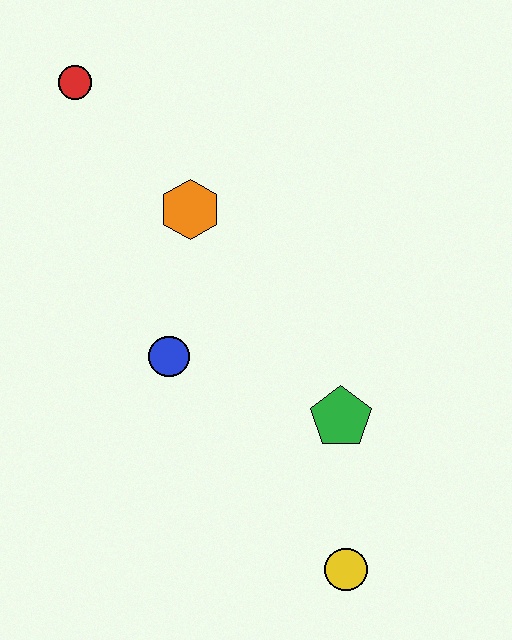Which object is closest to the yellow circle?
The green pentagon is closest to the yellow circle.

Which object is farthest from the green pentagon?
The red circle is farthest from the green pentagon.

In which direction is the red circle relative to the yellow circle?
The red circle is above the yellow circle.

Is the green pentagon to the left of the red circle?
No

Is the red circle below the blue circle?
No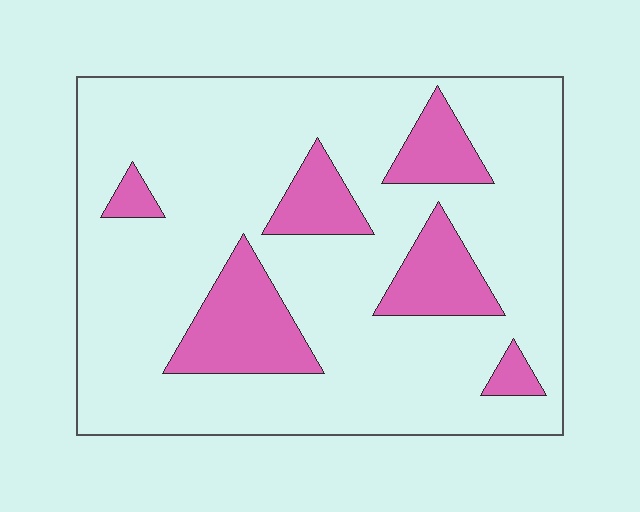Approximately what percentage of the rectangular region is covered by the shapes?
Approximately 20%.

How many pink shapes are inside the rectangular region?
6.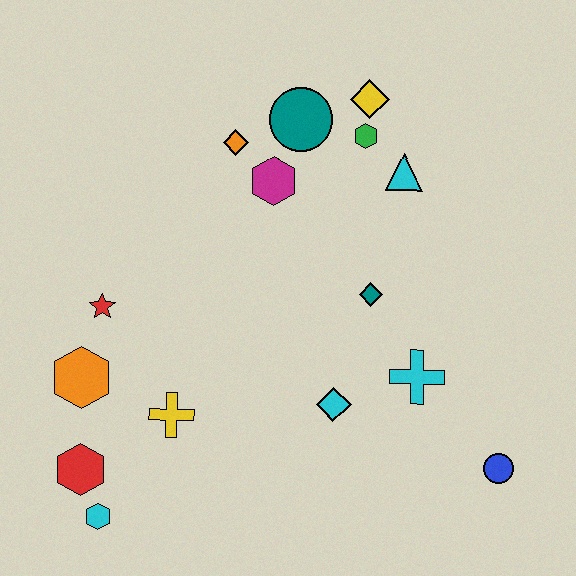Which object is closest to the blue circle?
The cyan cross is closest to the blue circle.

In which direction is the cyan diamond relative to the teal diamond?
The cyan diamond is below the teal diamond.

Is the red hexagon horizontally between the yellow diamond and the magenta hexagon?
No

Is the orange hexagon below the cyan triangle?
Yes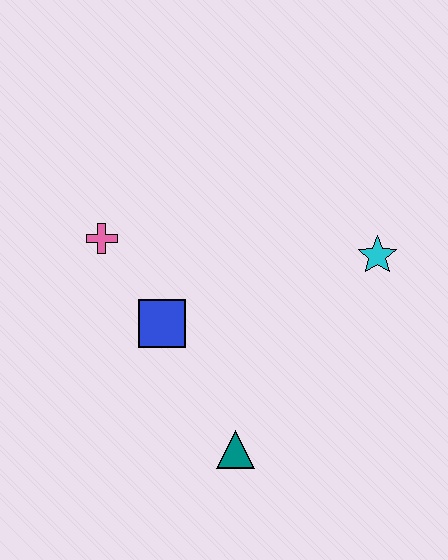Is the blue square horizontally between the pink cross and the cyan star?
Yes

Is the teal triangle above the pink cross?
No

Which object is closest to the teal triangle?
The blue square is closest to the teal triangle.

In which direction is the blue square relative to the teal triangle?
The blue square is above the teal triangle.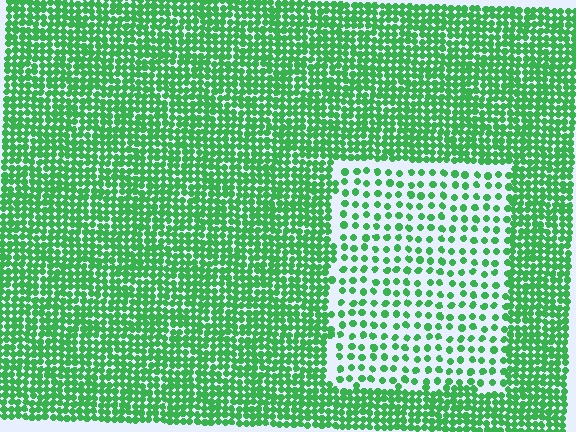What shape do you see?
I see a rectangle.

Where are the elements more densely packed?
The elements are more densely packed outside the rectangle boundary.